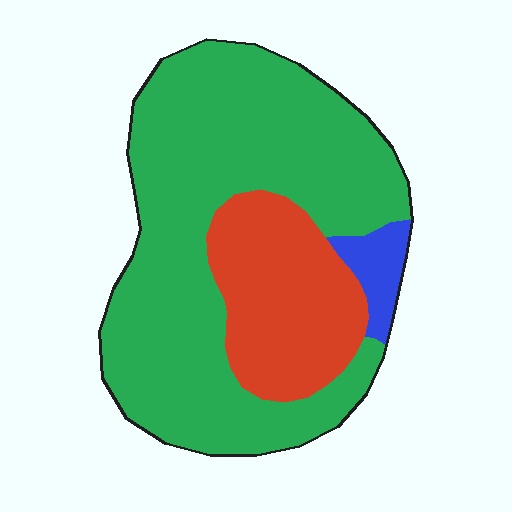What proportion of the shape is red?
Red covers around 25% of the shape.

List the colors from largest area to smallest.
From largest to smallest: green, red, blue.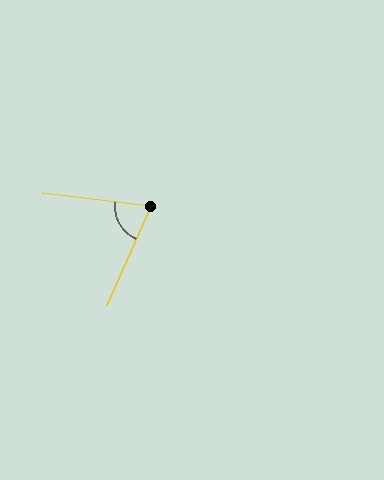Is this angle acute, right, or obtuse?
It is acute.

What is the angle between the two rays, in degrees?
Approximately 73 degrees.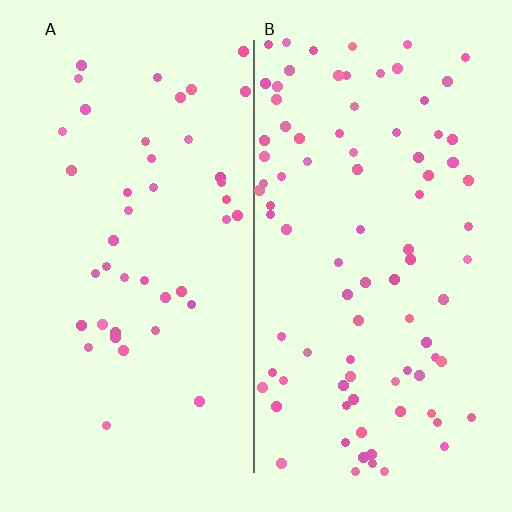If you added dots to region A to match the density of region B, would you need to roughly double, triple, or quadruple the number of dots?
Approximately double.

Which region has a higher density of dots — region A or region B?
B (the right).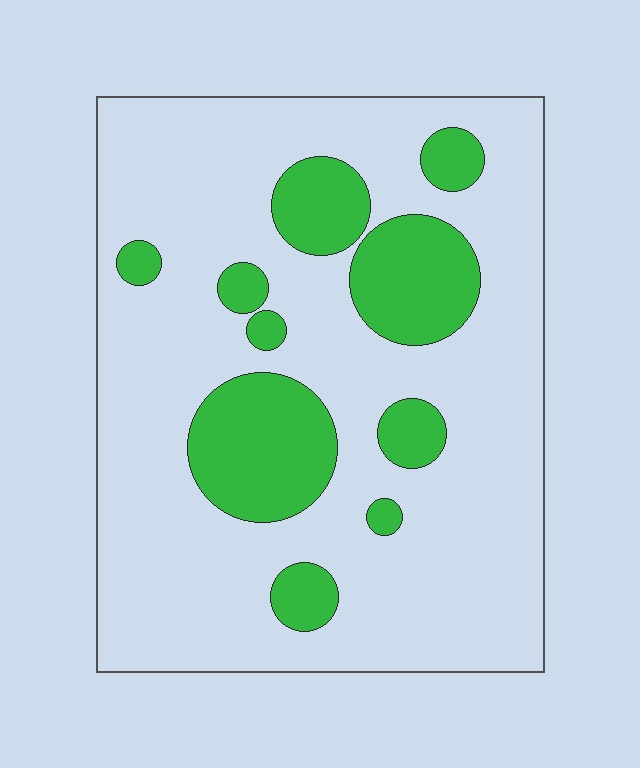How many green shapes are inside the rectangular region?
10.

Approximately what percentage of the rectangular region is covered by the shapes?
Approximately 20%.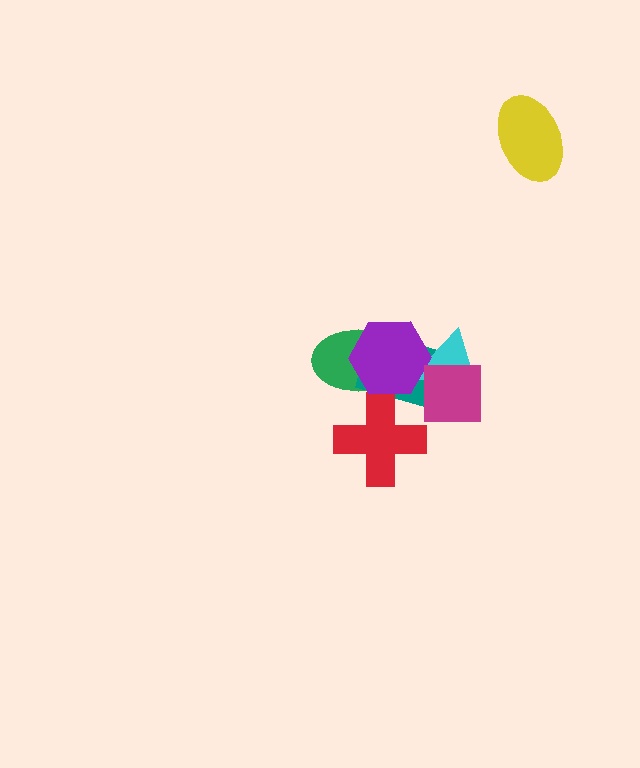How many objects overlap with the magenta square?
2 objects overlap with the magenta square.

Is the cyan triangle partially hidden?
Yes, it is partially covered by another shape.